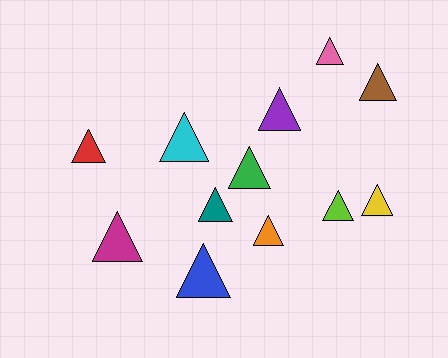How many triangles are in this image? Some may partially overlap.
There are 12 triangles.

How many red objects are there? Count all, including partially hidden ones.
There is 1 red object.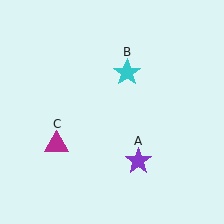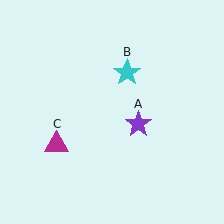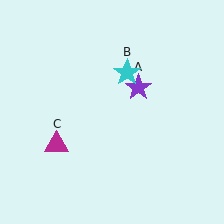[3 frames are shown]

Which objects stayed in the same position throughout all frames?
Cyan star (object B) and magenta triangle (object C) remained stationary.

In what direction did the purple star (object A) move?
The purple star (object A) moved up.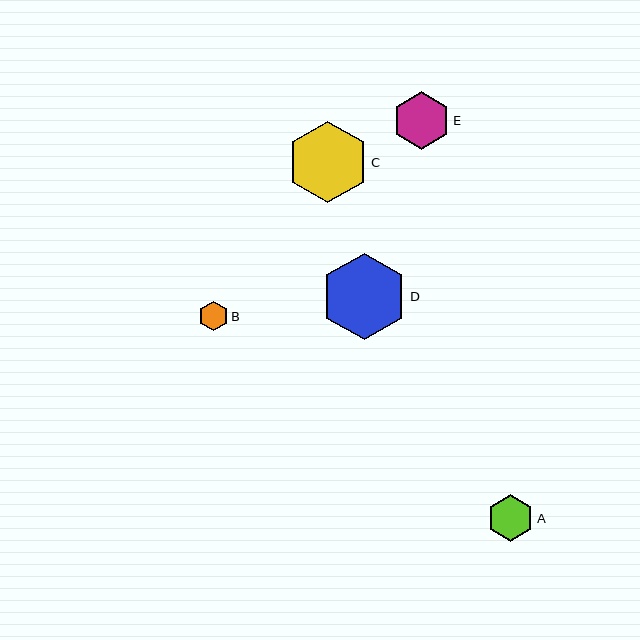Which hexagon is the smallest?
Hexagon B is the smallest with a size of approximately 29 pixels.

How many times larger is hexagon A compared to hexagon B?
Hexagon A is approximately 1.6 times the size of hexagon B.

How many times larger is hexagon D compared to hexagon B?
Hexagon D is approximately 3.0 times the size of hexagon B.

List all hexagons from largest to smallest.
From largest to smallest: D, C, E, A, B.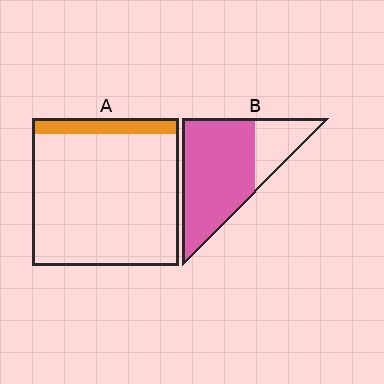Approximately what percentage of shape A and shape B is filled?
A is approximately 10% and B is approximately 75%.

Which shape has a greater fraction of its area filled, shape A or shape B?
Shape B.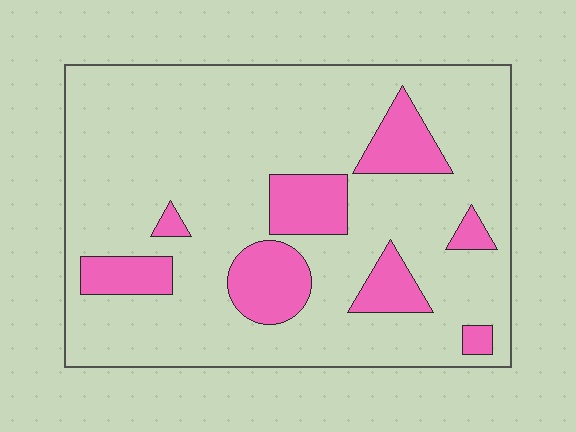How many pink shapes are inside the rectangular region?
8.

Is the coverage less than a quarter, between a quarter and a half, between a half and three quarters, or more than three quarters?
Less than a quarter.